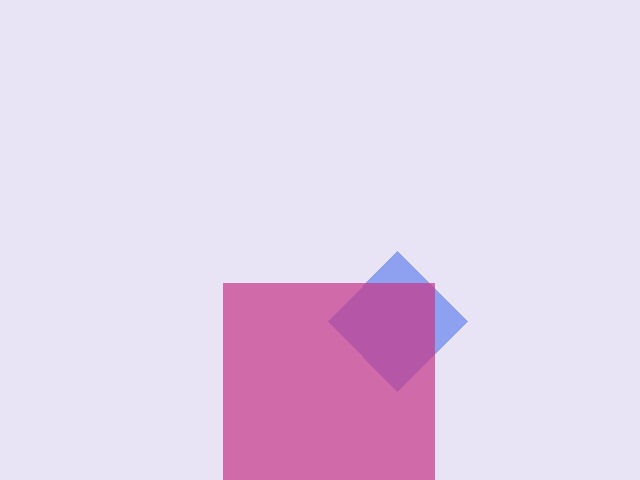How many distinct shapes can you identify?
There are 2 distinct shapes: a blue diamond, a magenta square.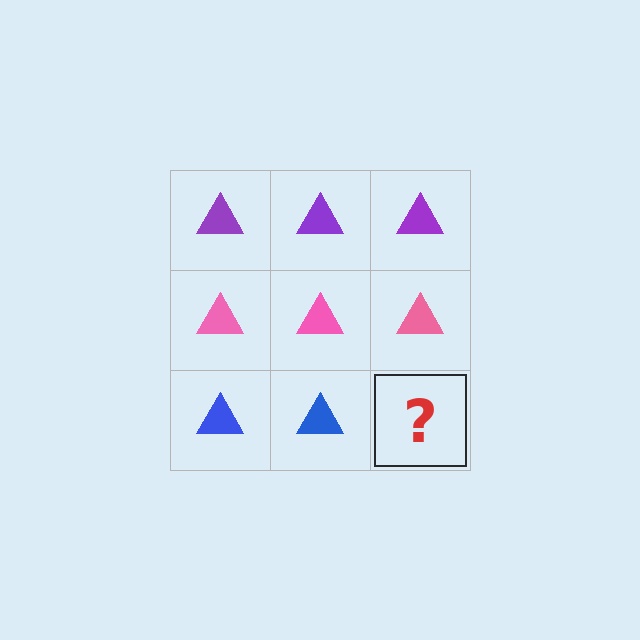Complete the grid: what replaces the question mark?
The question mark should be replaced with a blue triangle.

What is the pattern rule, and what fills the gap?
The rule is that each row has a consistent color. The gap should be filled with a blue triangle.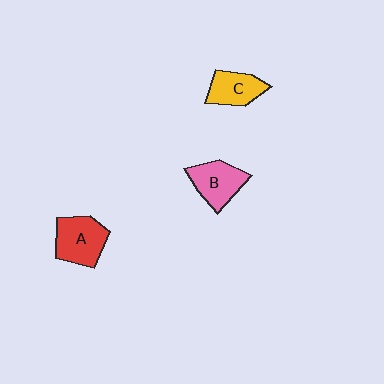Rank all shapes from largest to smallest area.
From largest to smallest: A (red), B (pink), C (yellow).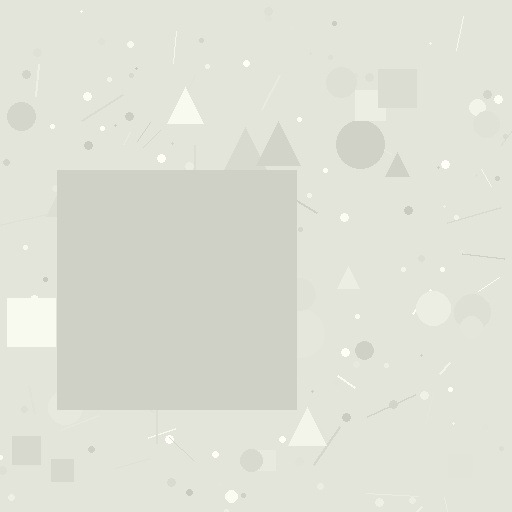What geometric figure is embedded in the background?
A square is embedded in the background.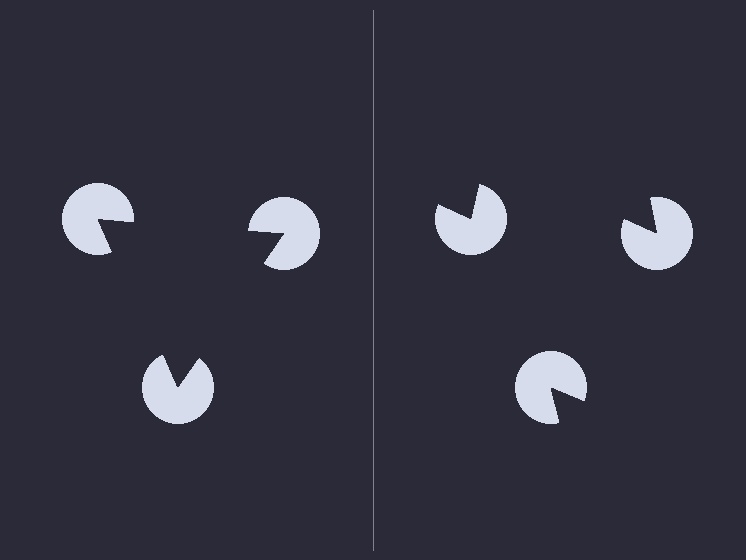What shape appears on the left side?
An illusory triangle.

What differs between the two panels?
The pac-man discs are positioned identically on both sides; only the wedge orientations differ. On the left they align to a triangle; on the right they are misaligned.